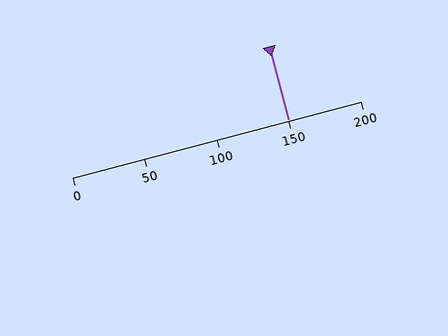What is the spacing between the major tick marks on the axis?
The major ticks are spaced 50 apart.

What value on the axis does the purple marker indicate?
The marker indicates approximately 150.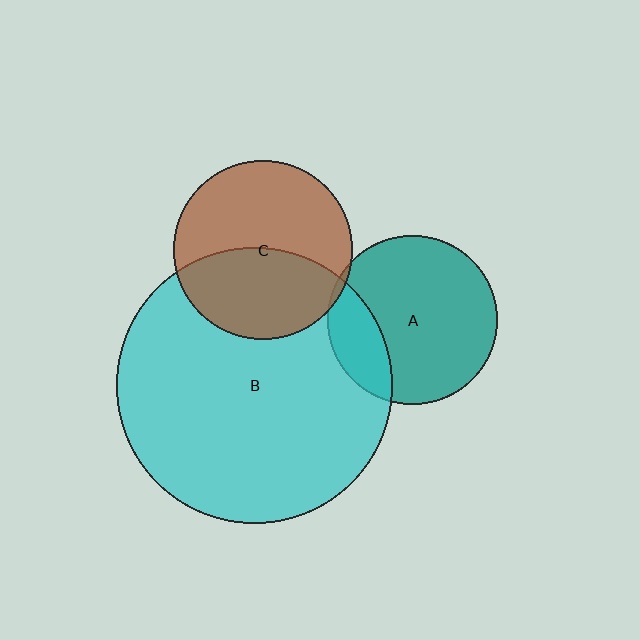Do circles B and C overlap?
Yes.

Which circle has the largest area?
Circle B (cyan).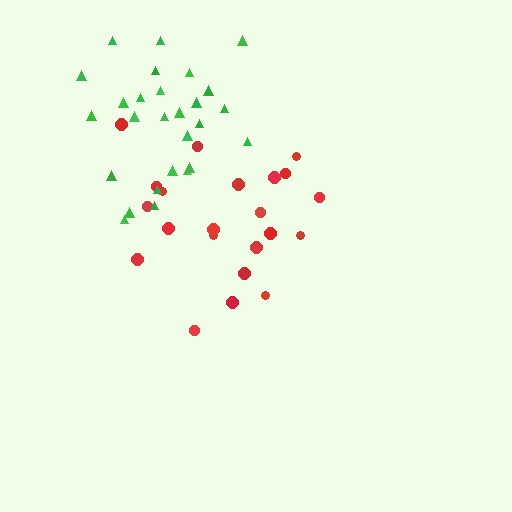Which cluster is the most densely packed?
Green.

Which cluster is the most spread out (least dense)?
Red.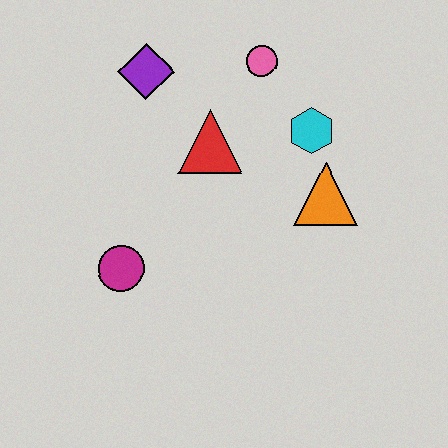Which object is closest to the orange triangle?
The cyan hexagon is closest to the orange triangle.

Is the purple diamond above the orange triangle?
Yes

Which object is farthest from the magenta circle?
The pink circle is farthest from the magenta circle.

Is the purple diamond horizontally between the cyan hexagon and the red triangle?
No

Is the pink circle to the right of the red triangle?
Yes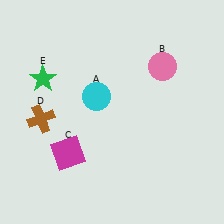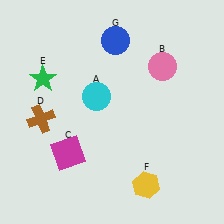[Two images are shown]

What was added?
A yellow hexagon (F), a blue circle (G) were added in Image 2.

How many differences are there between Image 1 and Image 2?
There are 2 differences between the two images.